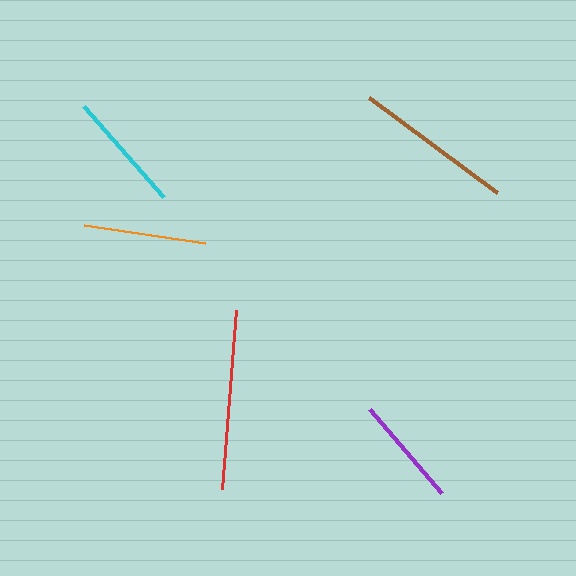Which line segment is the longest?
The red line is the longest at approximately 180 pixels.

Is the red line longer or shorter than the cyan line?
The red line is longer than the cyan line.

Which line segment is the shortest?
The purple line is the shortest at approximately 111 pixels.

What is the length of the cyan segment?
The cyan segment is approximately 121 pixels long.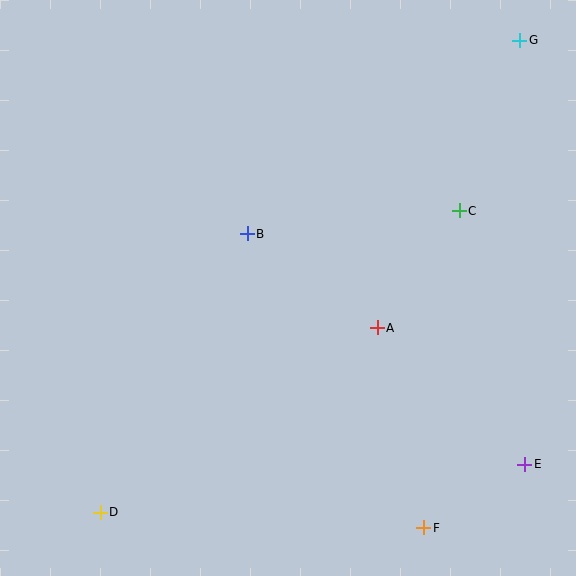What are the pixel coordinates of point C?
Point C is at (459, 211).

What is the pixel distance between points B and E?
The distance between B and E is 360 pixels.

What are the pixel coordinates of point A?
Point A is at (377, 328).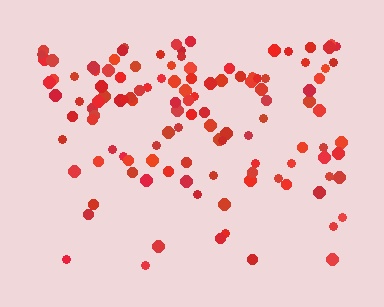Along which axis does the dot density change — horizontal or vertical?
Vertical.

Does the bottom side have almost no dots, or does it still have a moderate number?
Still a moderate number, just noticeably fewer than the top.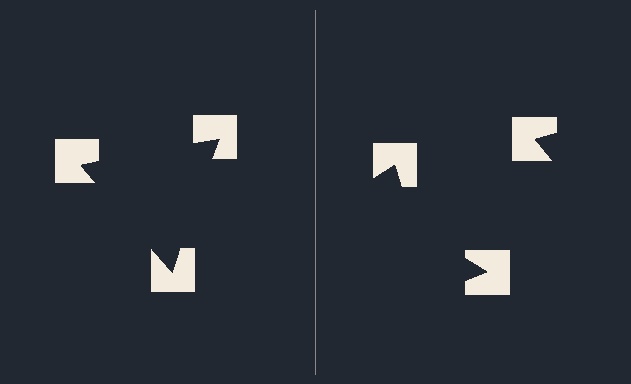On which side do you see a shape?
An illusory triangle appears on the left side. On the right side the wedge cuts are rotated, so no coherent shape forms.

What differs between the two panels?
The notched squares are positioned identically on both sides; only the wedge orientations differ. On the left they align to a triangle; on the right they are misaligned.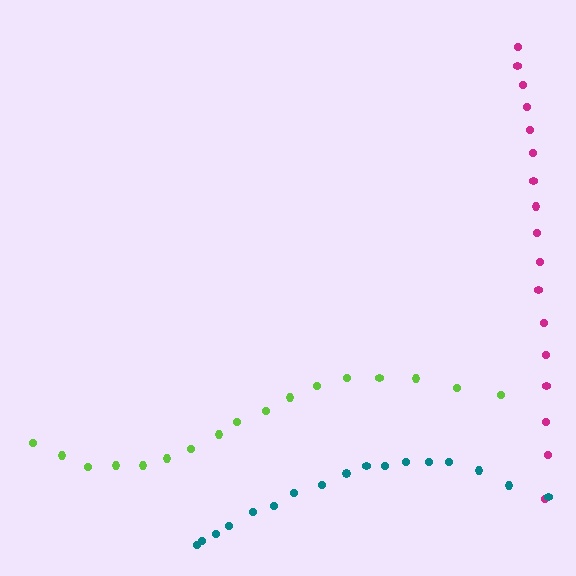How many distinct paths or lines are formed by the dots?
There are 3 distinct paths.